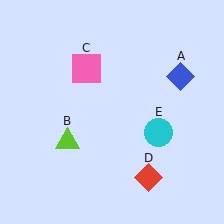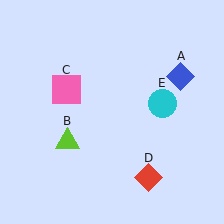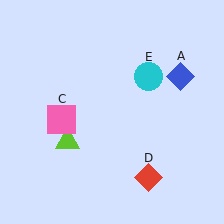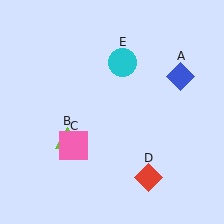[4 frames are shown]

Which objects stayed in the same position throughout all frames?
Blue diamond (object A) and lime triangle (object B) and red diamond (object D) remained stationary.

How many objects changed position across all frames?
2 objects changed position: pink square (object C), cyan circle (object E).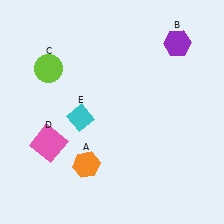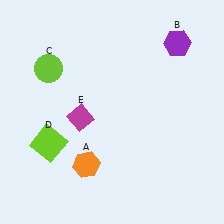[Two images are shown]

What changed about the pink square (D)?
In Image 1, D is pink. In Image 2, it changed to lime.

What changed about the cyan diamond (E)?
In Image 1, E is cyan. In Image 2, it changed to magenta.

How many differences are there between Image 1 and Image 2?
There are 2 differences between the two images.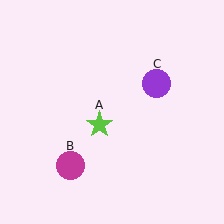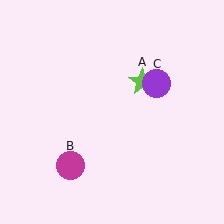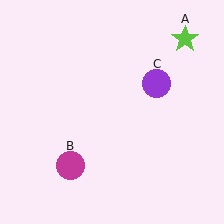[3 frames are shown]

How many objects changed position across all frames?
1 object changed position: lime star (object A).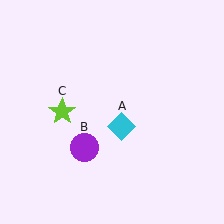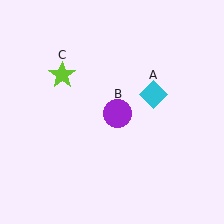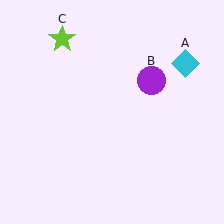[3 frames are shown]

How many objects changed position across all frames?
3 objects changed position: cyan diamond (object A), purple circle (object B), lime star (object C).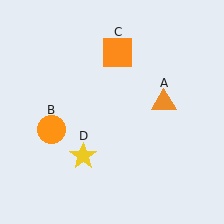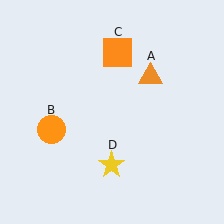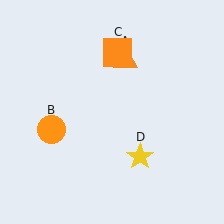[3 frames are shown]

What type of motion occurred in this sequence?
The orange triangle (object A), yellow star (object D) rotated counterclockwise around the center of the scene.